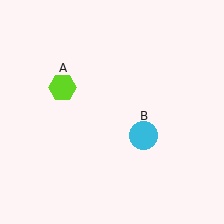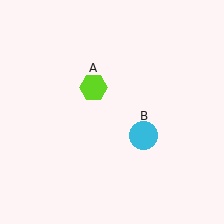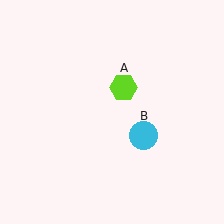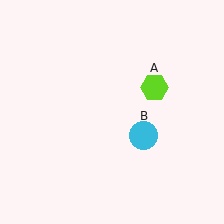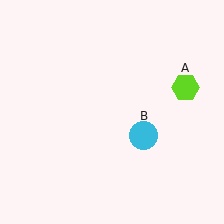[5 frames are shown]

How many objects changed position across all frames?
1 object changed position: lime hexagon (object A).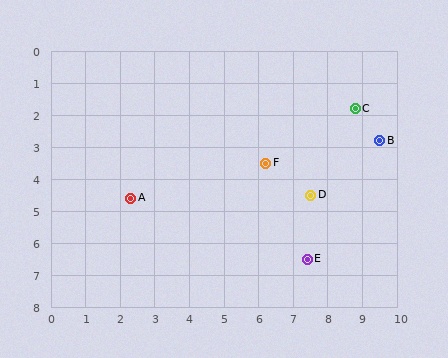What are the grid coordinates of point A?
Point A is at approximately (2.3, 4.6).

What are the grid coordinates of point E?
Point E is at approximately (7.4, 6.5).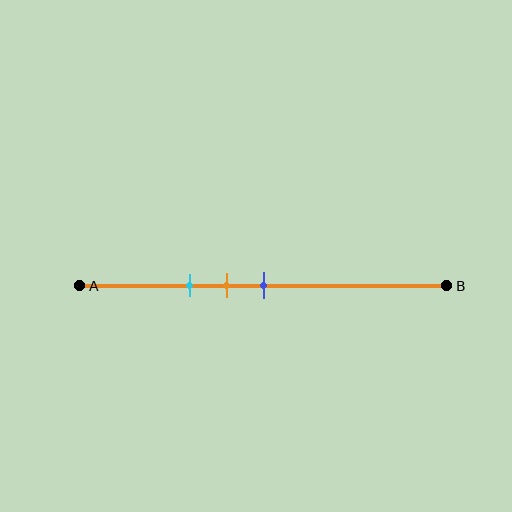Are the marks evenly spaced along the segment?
Yes, the marks are approximately evenly spaced.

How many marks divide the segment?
There are 3 marks dividing the segment.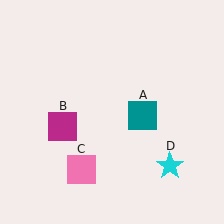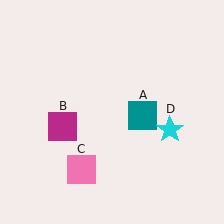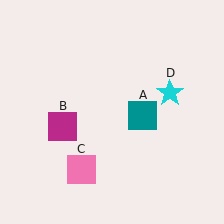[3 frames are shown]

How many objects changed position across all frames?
1 object changed position: cyan star (object D).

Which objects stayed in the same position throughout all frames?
Teal square (object A) and magenta square (object B) and pink square (object C) remained stationary.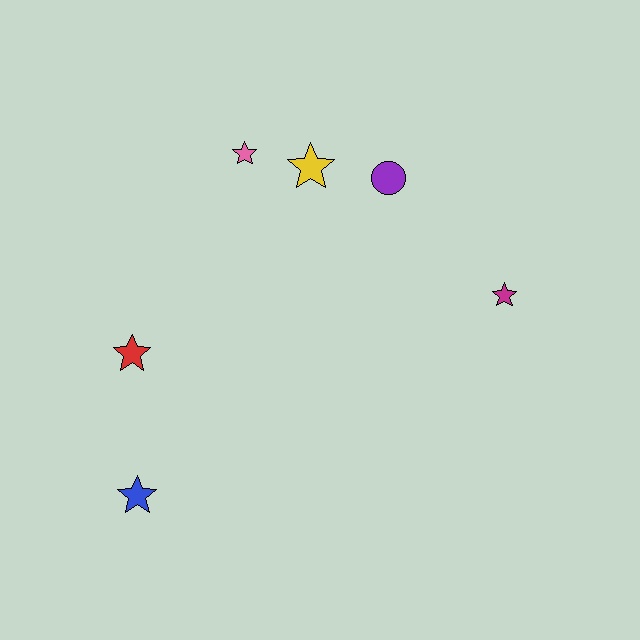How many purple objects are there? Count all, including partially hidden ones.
There is 1 purple object.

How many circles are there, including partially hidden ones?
There is 1 circle.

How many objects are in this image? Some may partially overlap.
There are 6 objects.